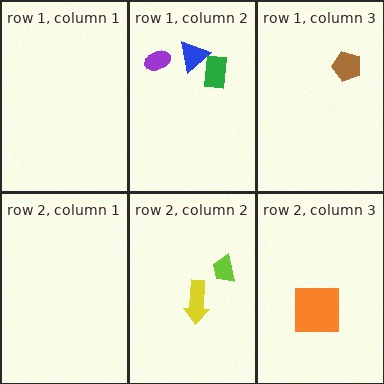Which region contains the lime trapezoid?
The row 2, column 2 region.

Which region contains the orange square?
The row 2, column 3 region.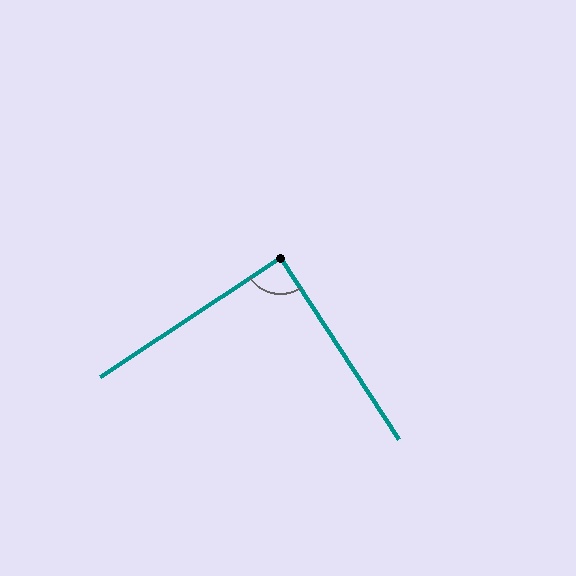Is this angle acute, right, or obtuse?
It is approximately a right angle.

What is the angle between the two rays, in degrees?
Approximately 89 degrees.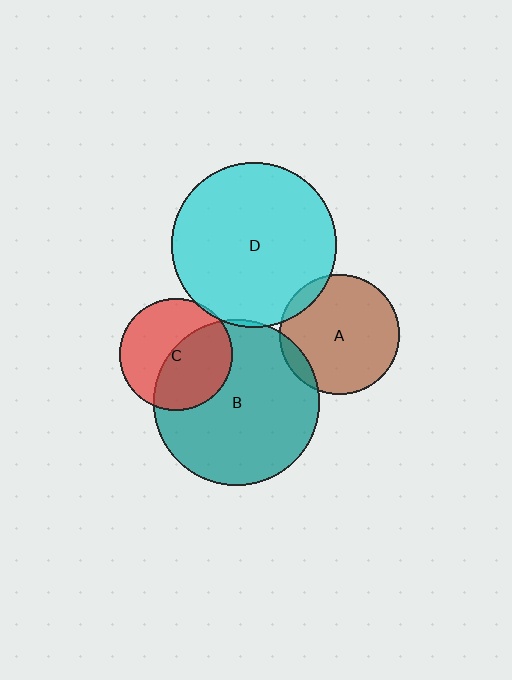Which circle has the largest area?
Circle B (teal).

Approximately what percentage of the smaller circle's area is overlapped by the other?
Approximately 5%.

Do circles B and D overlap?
Yes.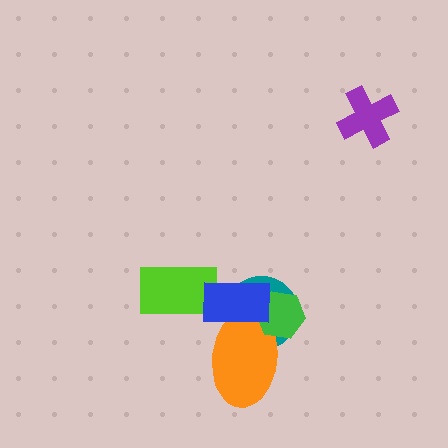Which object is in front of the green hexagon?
The blue rectangle is in front of the green hexagon.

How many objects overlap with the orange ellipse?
3 objects overlap with the orange ellipse.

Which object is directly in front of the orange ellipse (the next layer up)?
The green hexagon is directly in front of the orange ellipse.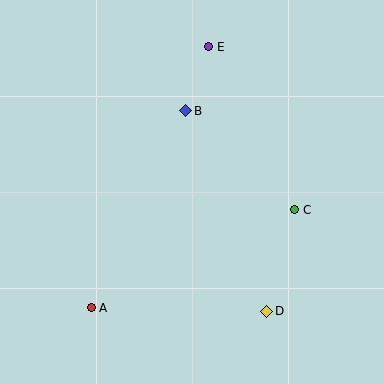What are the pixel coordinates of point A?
Point A is at (91, 308).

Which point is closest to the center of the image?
Point B at (186, 111) is closest to the center.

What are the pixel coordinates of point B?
Point B is at (186, 111).